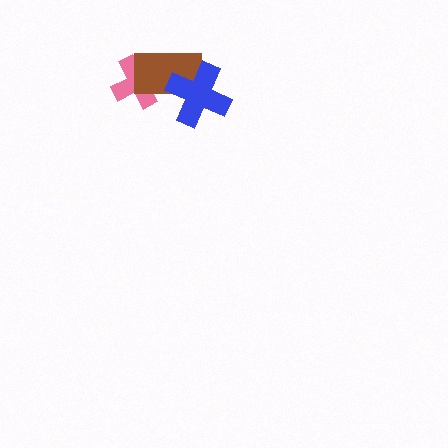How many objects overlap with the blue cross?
1 object overlaps with the blue cross.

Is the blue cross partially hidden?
No, no other shape covers it.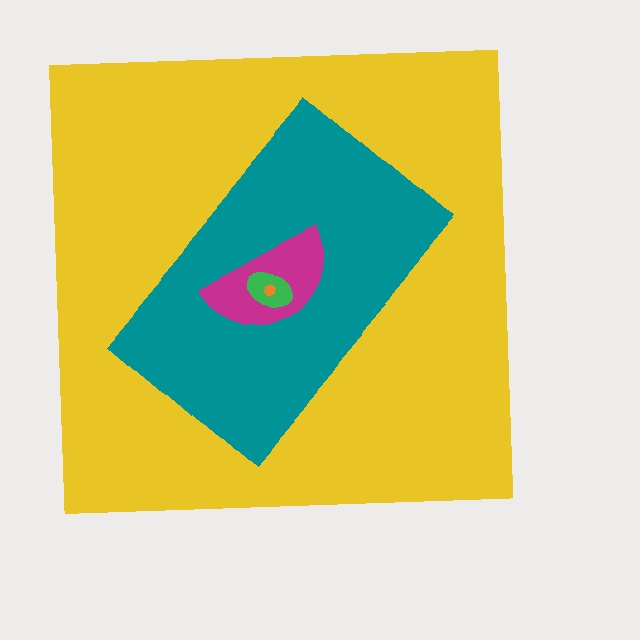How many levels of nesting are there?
5.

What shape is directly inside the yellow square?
The teal rectangle.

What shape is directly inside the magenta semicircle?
The green ellipse.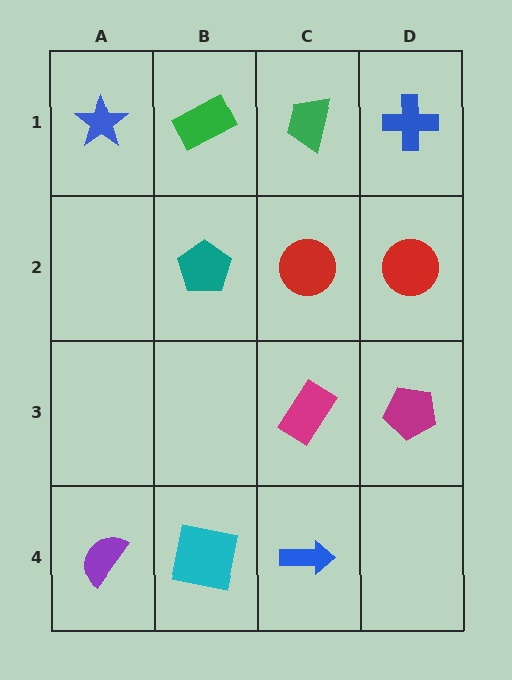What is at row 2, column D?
A red circle.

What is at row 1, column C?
A green trapezoid.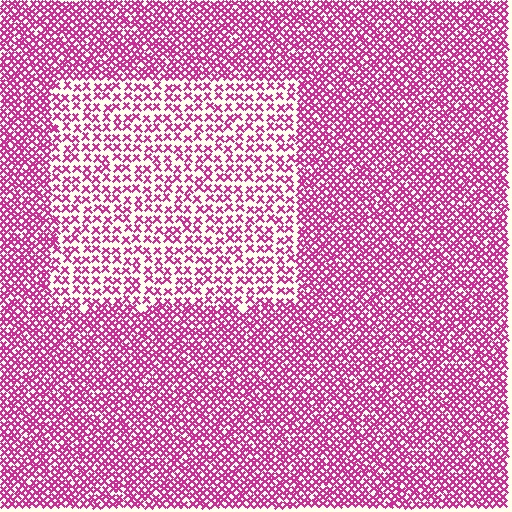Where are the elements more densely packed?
The elements are more densely packed outside the rectangle boundary.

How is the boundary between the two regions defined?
The boundary is defined by a change in element density (approximately 2.0x ratio). All elements are the same color, size, and shape.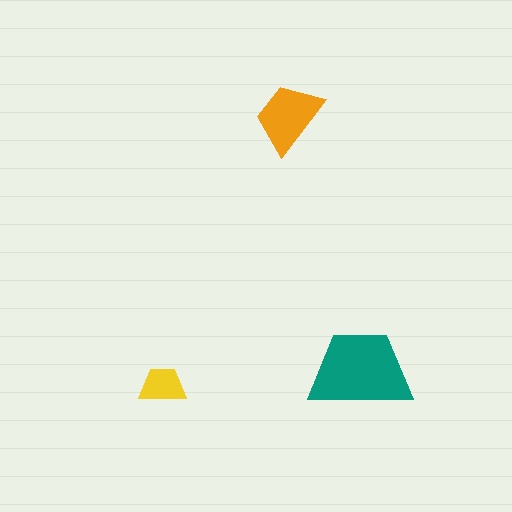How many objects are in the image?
There are 3 objects in the image.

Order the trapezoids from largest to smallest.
the teal one, the orange one, the yellow one.